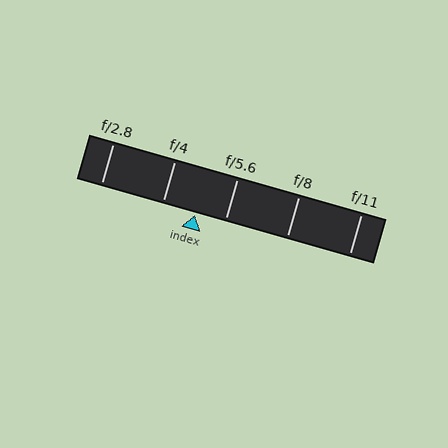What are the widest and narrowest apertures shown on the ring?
The widest aperture shown is f/2.8 and the narrowest is f/11.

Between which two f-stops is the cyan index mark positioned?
The index mark is between f/4 and f/5.6.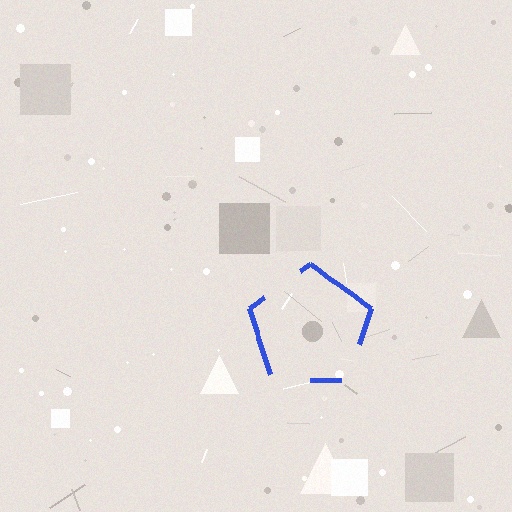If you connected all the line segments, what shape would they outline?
They would outline a pentagon.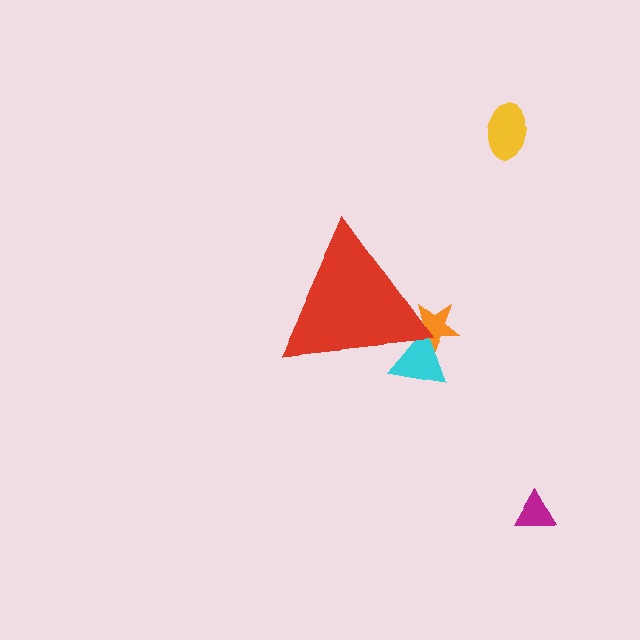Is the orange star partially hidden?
Yes, the orange star is partially hidden behind the red triangle.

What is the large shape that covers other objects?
A red triangle.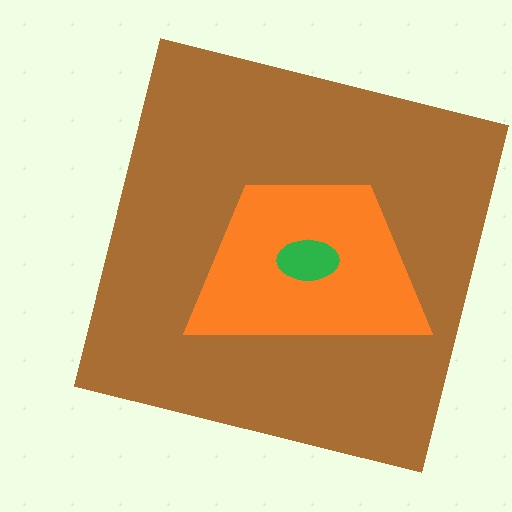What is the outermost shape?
The brown square.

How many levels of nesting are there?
3.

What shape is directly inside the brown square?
The orange trapezoid.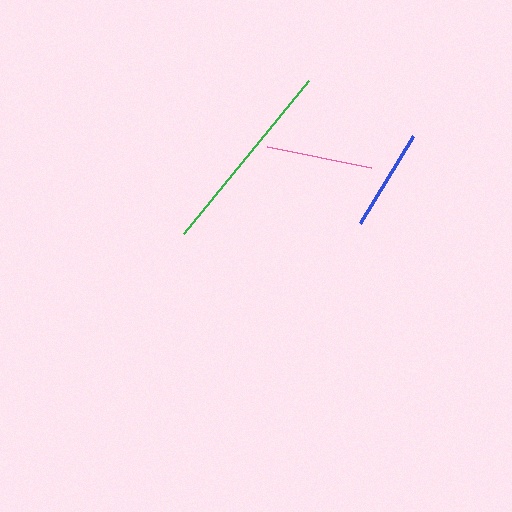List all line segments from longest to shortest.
From longest to shortest: green, pink, blue.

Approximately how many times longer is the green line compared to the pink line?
The green line is approximately 1.9 times the length of the pink line.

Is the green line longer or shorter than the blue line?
The green line is longer than the blue line.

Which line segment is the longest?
The green line is the longest at approximately 197 pixels.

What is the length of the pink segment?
The pink segment is approximately 106 pixels long.